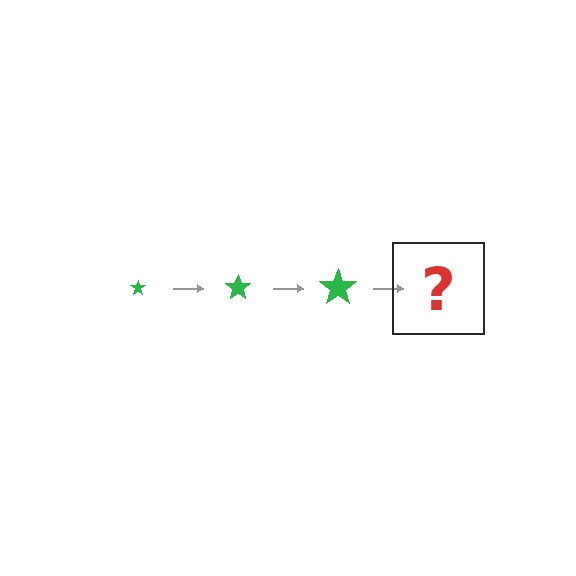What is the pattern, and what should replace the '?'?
The pattern is that the star gets progressively larger each step. The '?' should be a green star, larger than the previous one.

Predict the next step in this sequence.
The next step is a green star, larger than the previous one.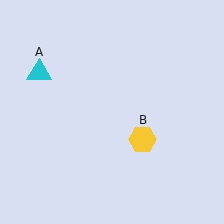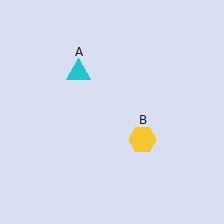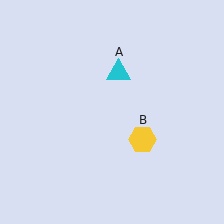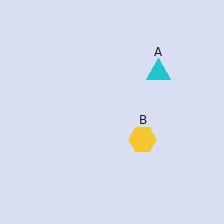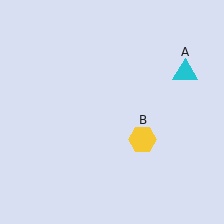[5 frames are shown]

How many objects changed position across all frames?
1 object changed position: cyan triangle (object A).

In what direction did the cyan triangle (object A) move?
The cyan triangle (object A) moved right.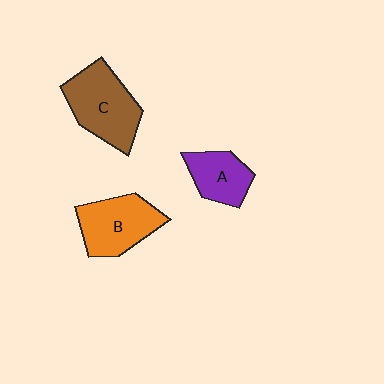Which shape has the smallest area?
Shape A (purple).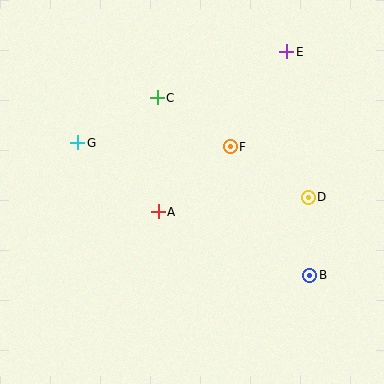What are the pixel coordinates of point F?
Point F is at (230, 147).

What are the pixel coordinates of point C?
Point C is at (157, 98).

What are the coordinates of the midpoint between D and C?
The midpoint between D and C is at (233, 147).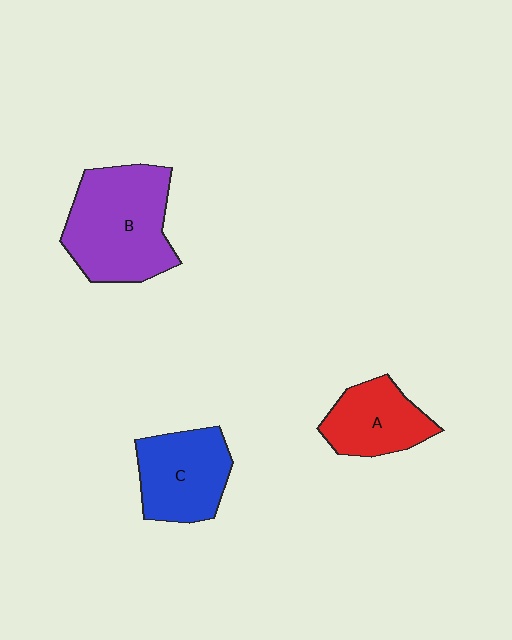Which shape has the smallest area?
Shape A (red).